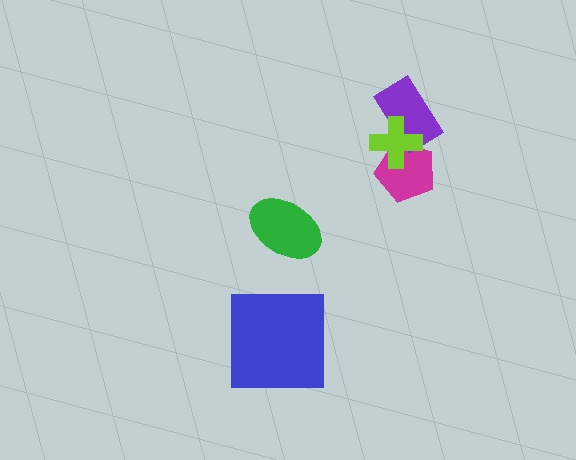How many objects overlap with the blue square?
0 objects overlap with the blue square.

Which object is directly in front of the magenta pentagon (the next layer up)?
The purple rectangle is directly in front of the magenta pentagon.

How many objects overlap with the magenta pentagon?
2 objects overlap with the magenta pentagon.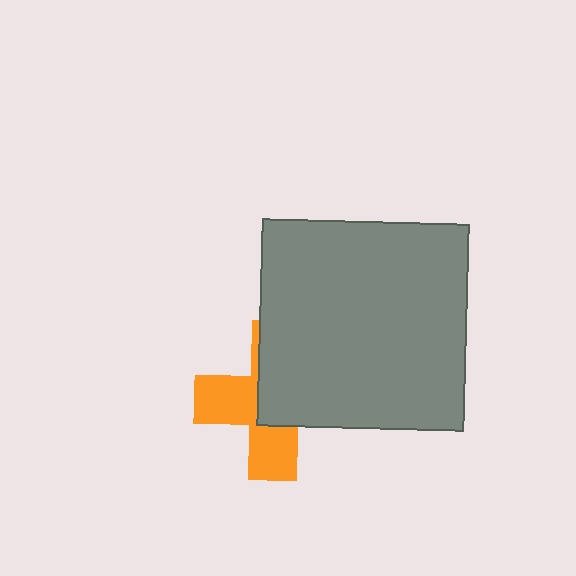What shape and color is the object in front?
The object in front is a gray square.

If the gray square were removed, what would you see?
You would see the complete orange cross.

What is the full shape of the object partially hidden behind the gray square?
The partially hidden object is an orange cross.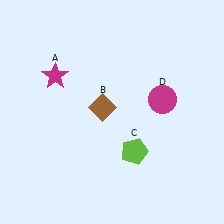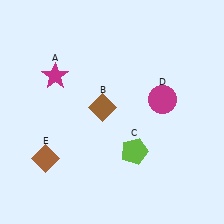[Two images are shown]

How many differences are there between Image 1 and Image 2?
There is 1 difference between the two images.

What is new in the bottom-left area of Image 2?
A brown diamond (E) was added in the bottom-left area of Image 2.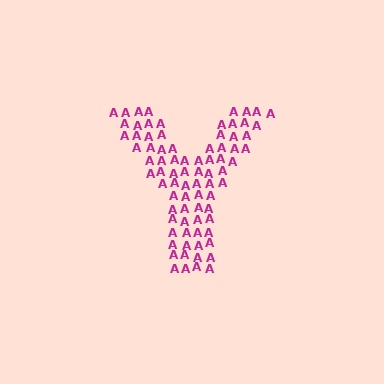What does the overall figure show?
The overall figure shows the letter Y.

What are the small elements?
The small elements are letter A's.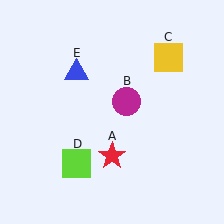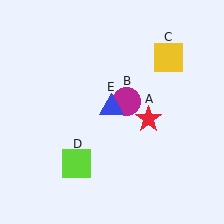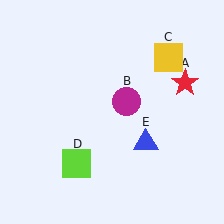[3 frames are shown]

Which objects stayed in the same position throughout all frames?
Magenta circle (object B) and yellow square (object C) and lime square (object D) remained stationary.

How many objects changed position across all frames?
2 objects changed position: red star (object A), blue triangle (object E).